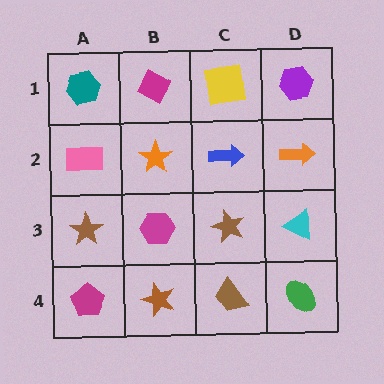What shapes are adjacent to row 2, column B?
A magenta diamond (row 1, column B), a magenta hexagon (row 3, column B), a pink rectangle (row 2, column A), a blue arrow (row 2, column C).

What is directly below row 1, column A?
A pink rectangle.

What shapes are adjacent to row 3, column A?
A pink rectangle (row 2, column A), a magenta pentagon (row 4, column A), a magenta hexagon (row 3, column B).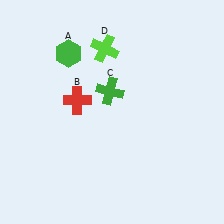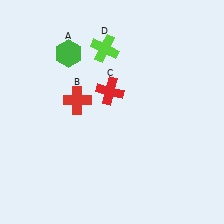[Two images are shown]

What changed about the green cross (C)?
In Image 1, C is green. In Image 2, it changed to red.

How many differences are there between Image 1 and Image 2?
There is 1 difference between the two images.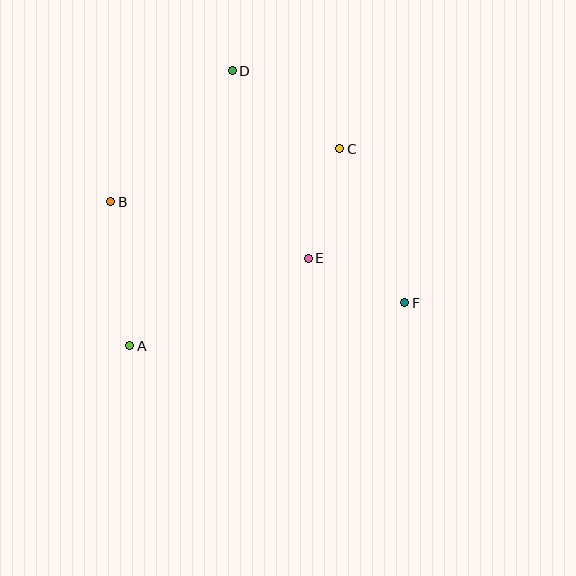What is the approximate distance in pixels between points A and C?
The distance between A and C is approximately 288 pixels.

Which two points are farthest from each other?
Points B and F are farthest from each other.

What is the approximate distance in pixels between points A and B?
The distance between A and B is approximately 145 pixels.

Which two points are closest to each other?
Points E and F are closest to each other.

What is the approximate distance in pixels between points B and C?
The distance between B and C is approximately 235 pixels.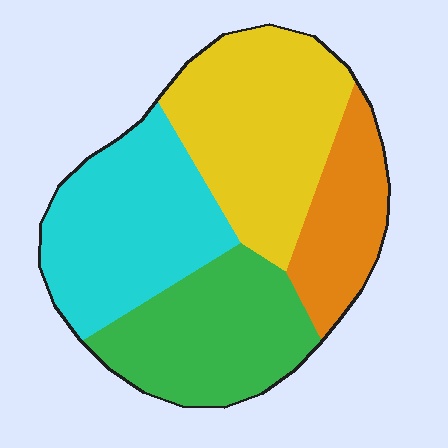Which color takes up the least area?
Orange, at roughly 15%.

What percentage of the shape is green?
Green takes up about one quarter (1/4) of the shape.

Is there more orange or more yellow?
Yellow.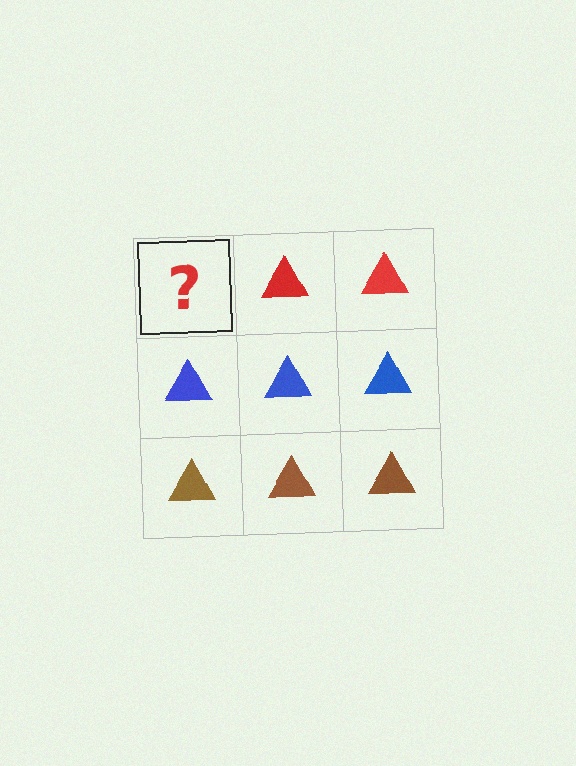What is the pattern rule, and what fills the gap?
The rule is that each row has a consistent color. The gap should be filled with a red triangle.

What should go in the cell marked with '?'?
The missing cell should contain a red triangle.